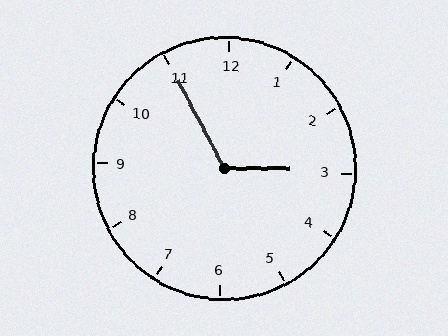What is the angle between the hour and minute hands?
Approximately 118 degrees.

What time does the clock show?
2:55.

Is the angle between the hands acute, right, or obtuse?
It is obtuse.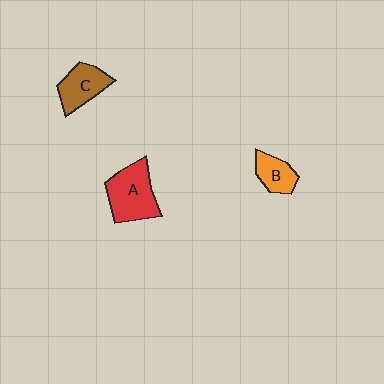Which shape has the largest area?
Shape A (red).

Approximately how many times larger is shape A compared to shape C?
Approximately 1.4 times.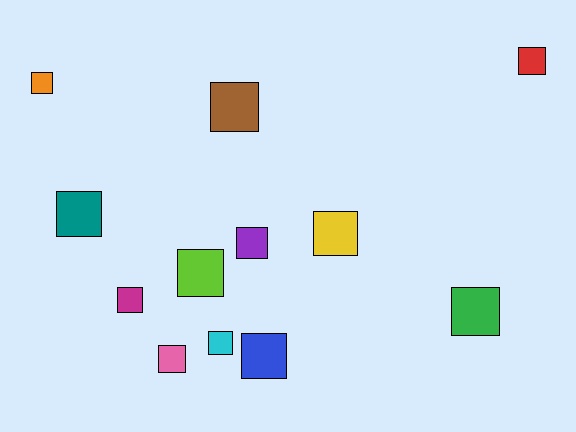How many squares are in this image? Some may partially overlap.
There are 12 squares.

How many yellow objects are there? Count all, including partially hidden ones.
There is 1 yellow object.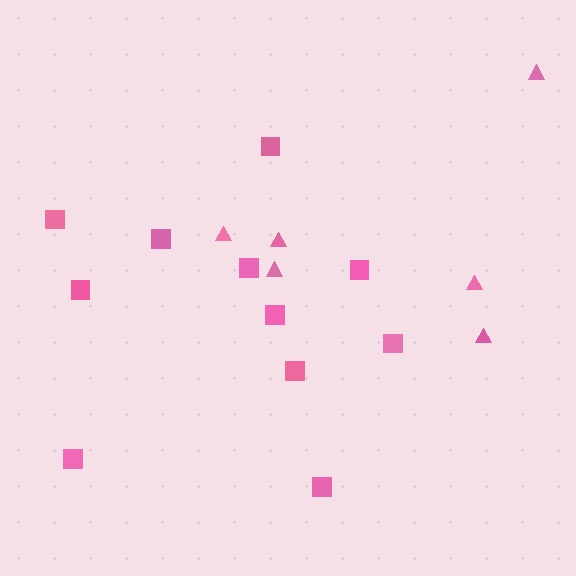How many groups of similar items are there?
There are 2 groups: one group of triangles (6) and one group of squares (11).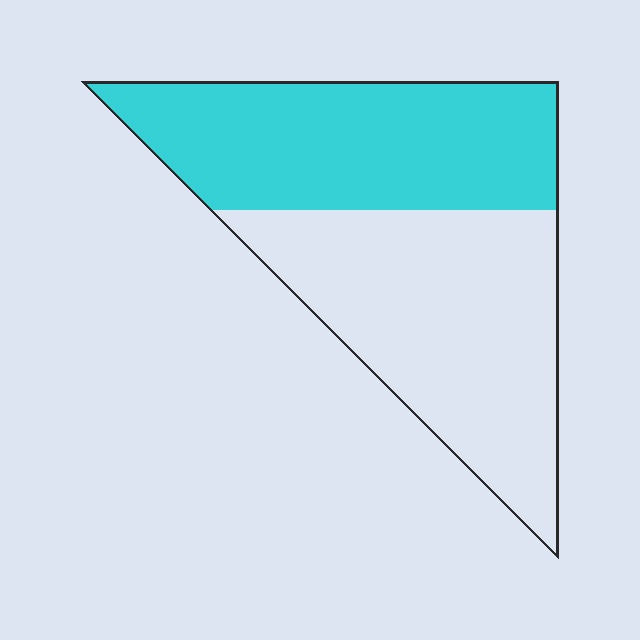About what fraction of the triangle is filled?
About one half (1/2).